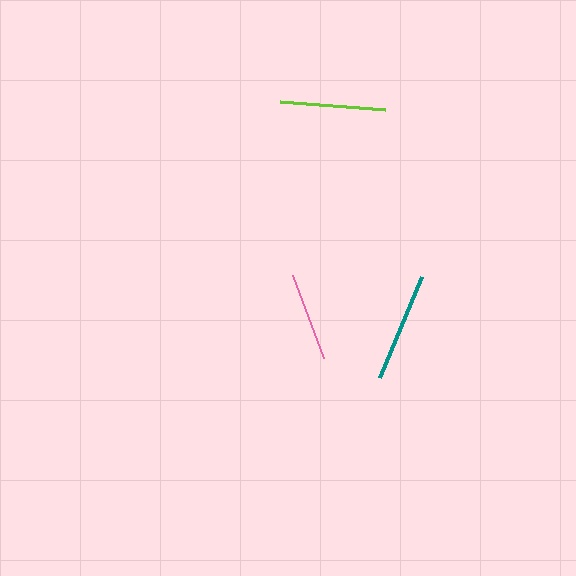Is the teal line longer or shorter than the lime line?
The teal line is longer than the lime line.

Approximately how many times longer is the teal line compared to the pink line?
The teal line is approximately 1.3 times the length of the pink line.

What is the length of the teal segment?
The teal segment is approximately 110 pixels long.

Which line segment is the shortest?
The pink line is the shortest at approximately 88 pixels.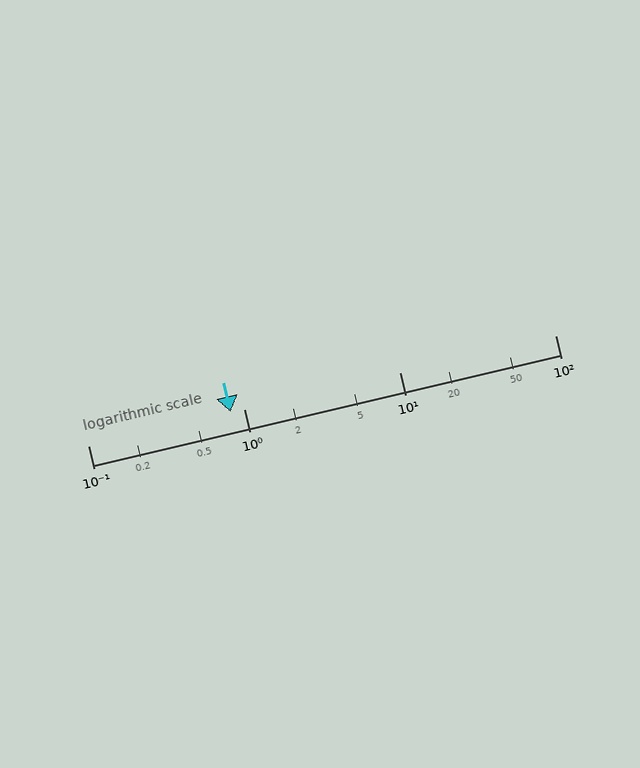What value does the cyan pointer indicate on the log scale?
The pointer indicates approximately 0.82.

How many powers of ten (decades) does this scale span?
The scale spans 3 decades, from 0.1 to 100.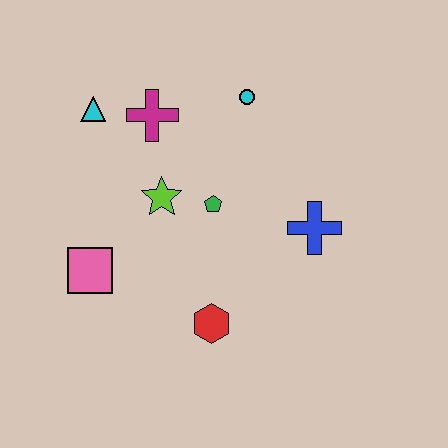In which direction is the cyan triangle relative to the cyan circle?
The cyan triangle is to the left of the cyan circle.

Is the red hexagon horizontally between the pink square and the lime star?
No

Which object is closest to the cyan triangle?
The magenta cross is closest to the cyan triangle.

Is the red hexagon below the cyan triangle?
Yes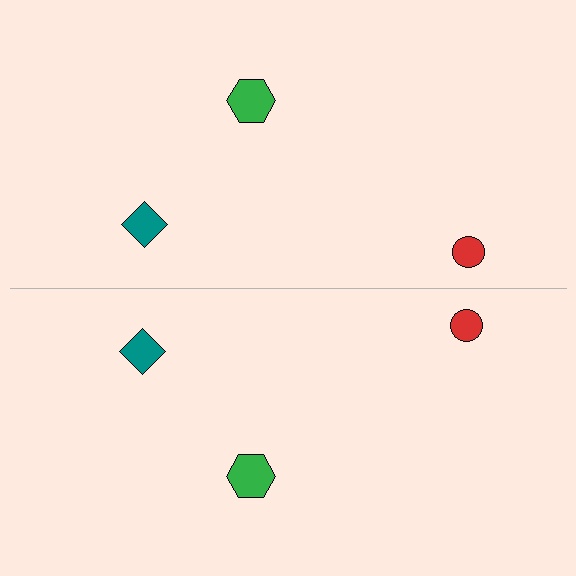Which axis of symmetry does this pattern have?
The pattern has a horizontal axis of symmetry running through the center of the image.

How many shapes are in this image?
There are 6 shapes in this image.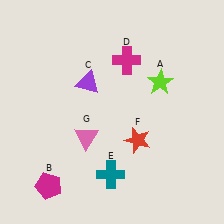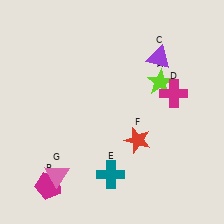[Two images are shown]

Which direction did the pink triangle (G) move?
The pink triangle (G) moved down.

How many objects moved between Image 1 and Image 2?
3 objects moved between the two images.